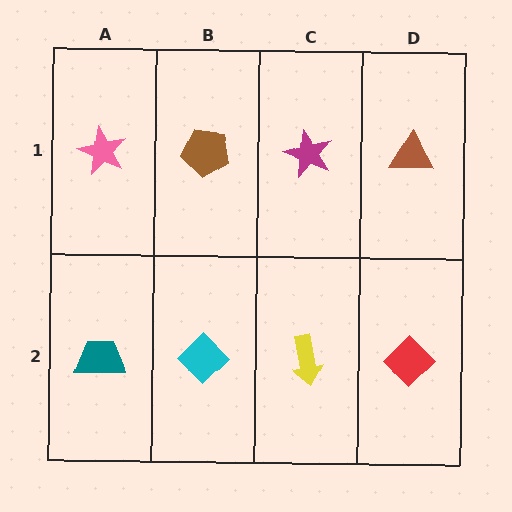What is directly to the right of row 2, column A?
A cyan diamond.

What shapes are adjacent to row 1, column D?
A red diamond (row 2, column D), a magenta star (row 1, column C).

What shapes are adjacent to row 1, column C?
A yellow arrow (row 2, column C), a brown pentagon (row 1, column B), a brown triangle (row 1, column D).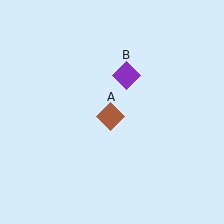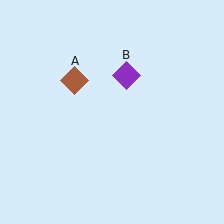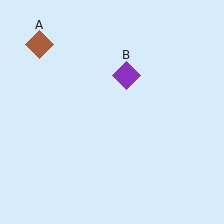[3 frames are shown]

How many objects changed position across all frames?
1 object changed position: brown diamond (object A).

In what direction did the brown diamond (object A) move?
The brown diamond (object A) moved up and to the left.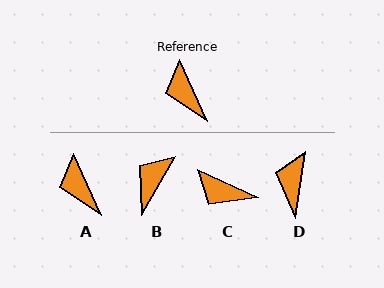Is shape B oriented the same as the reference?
No, it is off by about 54 degrees.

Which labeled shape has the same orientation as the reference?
A.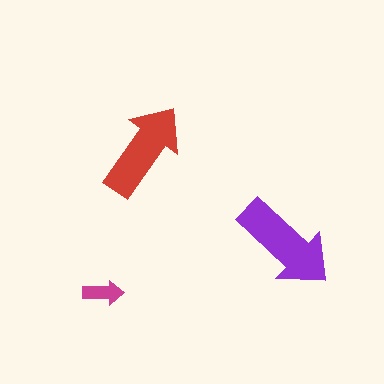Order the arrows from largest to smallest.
the purple one, the red one, the magenta one.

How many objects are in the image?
There are 3 objects in the image.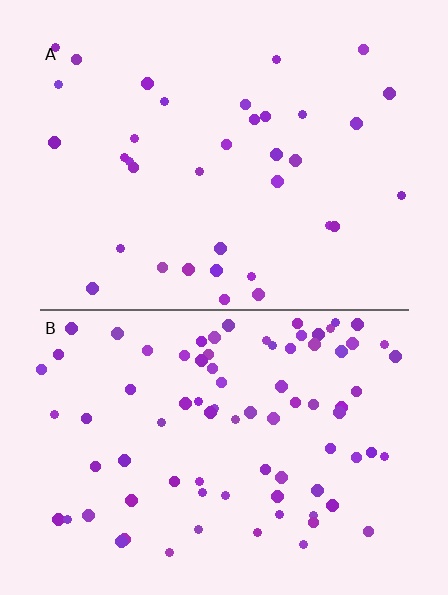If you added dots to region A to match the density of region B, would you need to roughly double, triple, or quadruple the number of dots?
Approximately double.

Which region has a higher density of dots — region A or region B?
B (the bottom).